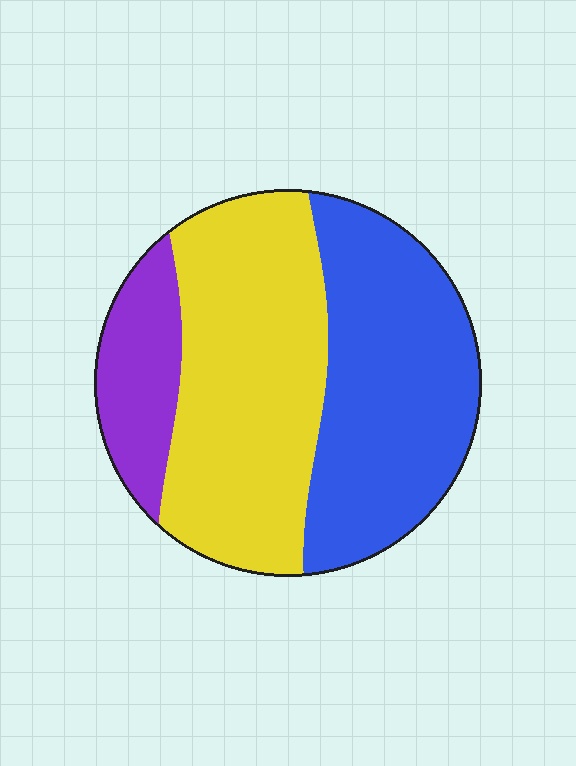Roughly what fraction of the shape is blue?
Blue covers roughly 40% of the shape.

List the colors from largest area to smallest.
From largest to smallest: yellow, blue, purple.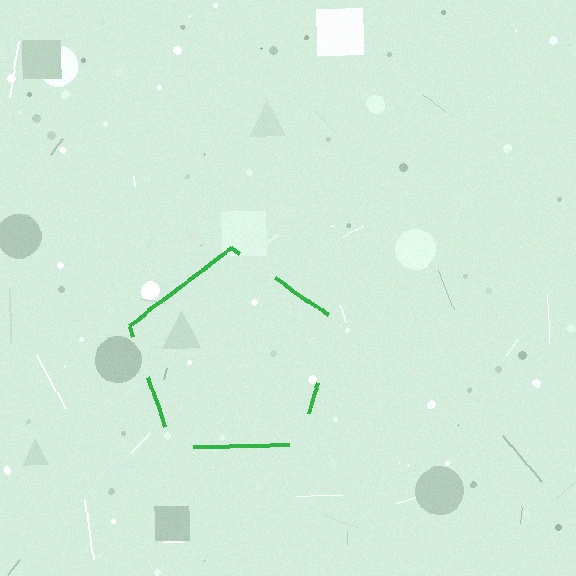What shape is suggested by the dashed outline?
The dashed outline suggests a pentagon.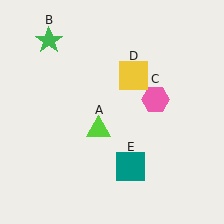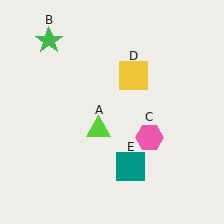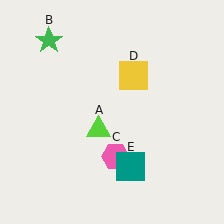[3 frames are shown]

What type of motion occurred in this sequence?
The pink hexagon (object C) rotated clockwise around the center of the scene.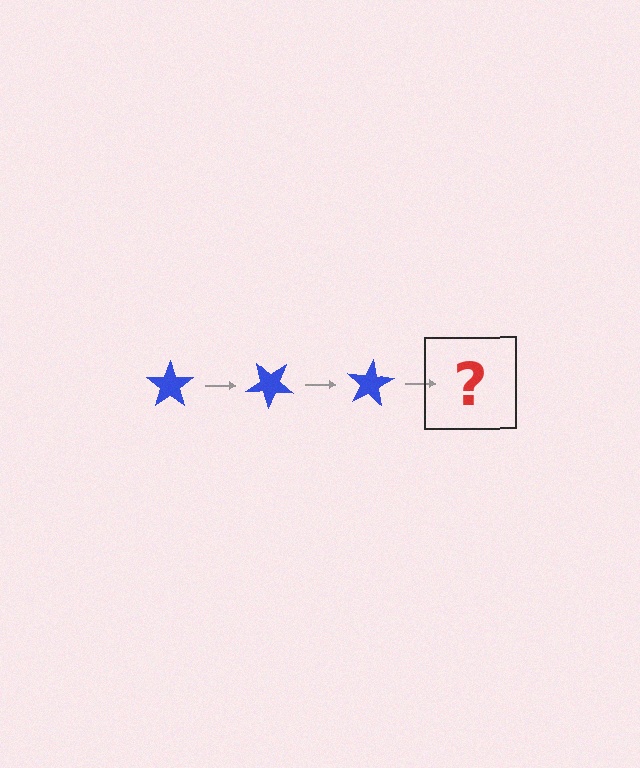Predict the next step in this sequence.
The next step is a blue star rotated 120 degrees.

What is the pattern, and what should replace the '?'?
The pattern is that the star rotates 40 degrees each step. The '?' should be a blue star rotated 120 degrees.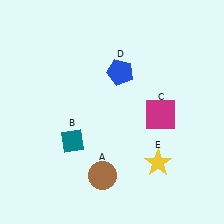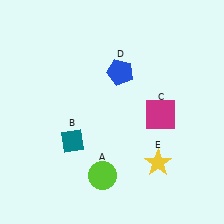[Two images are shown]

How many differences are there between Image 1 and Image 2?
There is 1 difference between the two images.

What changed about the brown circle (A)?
In Image 1, A is brown. In Image 2, it changed to lime.